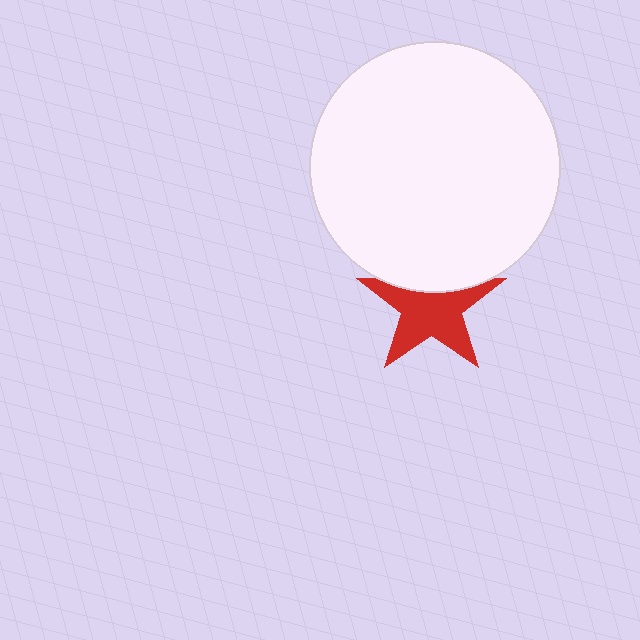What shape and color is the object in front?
The object in front is a white circle.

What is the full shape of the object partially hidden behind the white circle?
The partially hidden object is a red star.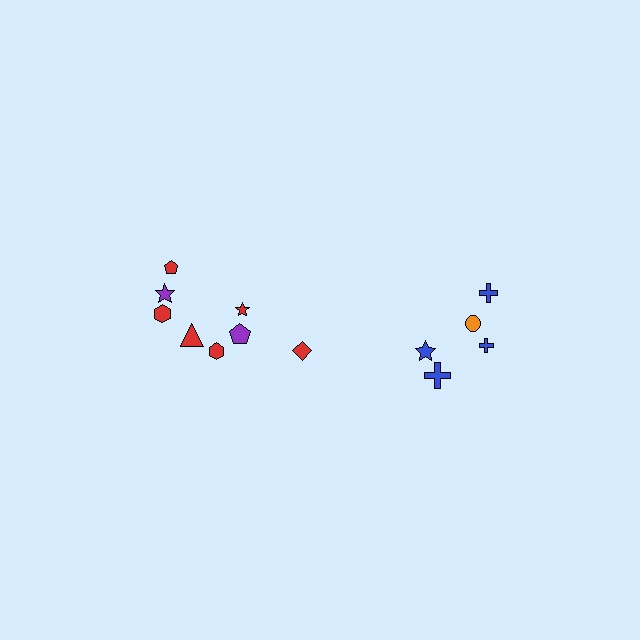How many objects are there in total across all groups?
There are 13 objects.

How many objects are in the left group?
There are 8 objects.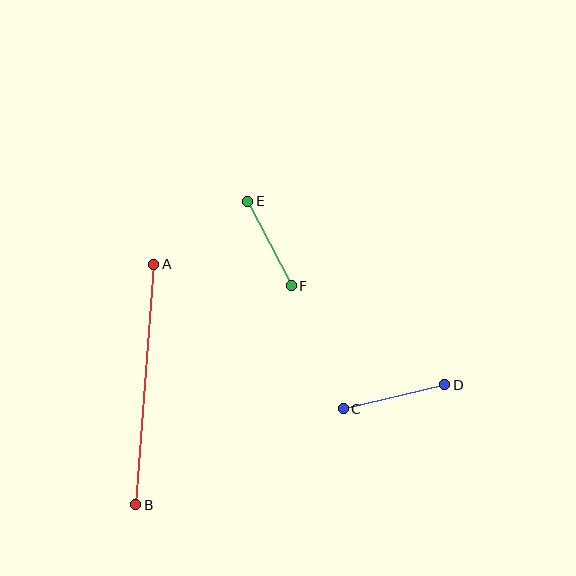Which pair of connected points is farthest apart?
Points A and B are farthest apart.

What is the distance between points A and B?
The distance is approximately 241 pixels.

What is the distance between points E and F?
The distance is approximately 95 pixels.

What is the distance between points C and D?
The distance is approximately 104 pixels.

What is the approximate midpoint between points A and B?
The midpoint is at approximately (145, 384) pixels.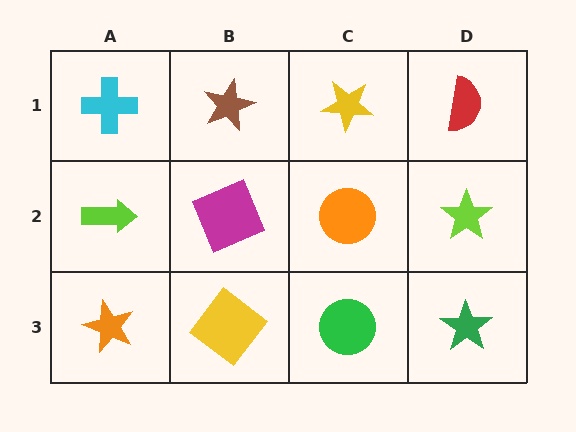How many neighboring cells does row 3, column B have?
3.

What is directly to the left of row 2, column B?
A lime arrow.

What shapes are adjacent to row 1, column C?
An orange circle (row 2, column C), a brown star (row 1, column B), a red semicircle (row 1, column D).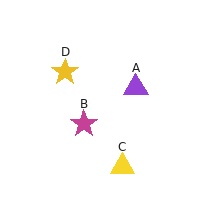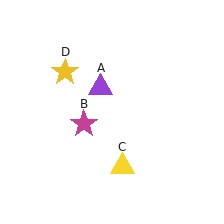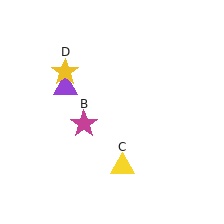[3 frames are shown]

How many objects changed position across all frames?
1 object changed position: purple triangle (object A).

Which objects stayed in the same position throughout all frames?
Magenta star (object B) and yellow triangle (object C) and yellow star (object D) remained stationary.